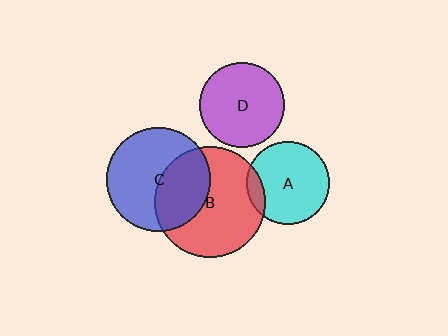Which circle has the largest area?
Circle B (red).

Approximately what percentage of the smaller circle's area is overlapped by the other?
Approximately 40%.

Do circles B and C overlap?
Yes.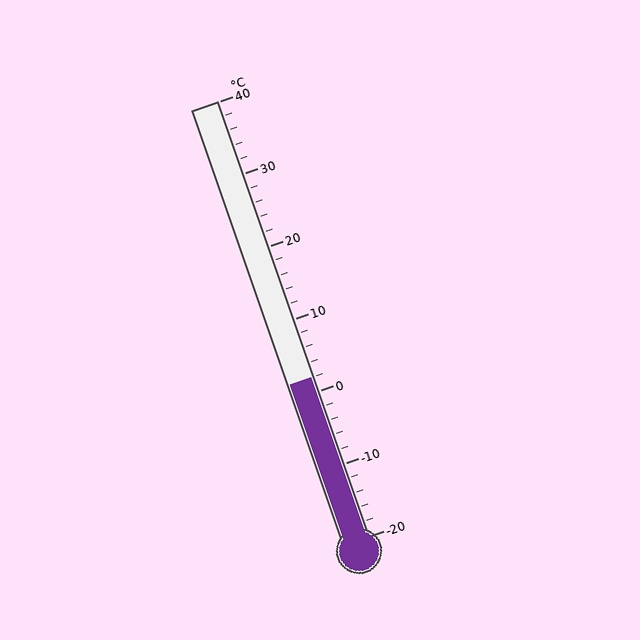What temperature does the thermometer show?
The thermometer shows approximately 2°C.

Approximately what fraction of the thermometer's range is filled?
The thermometer is filled to approximately 35% of its range.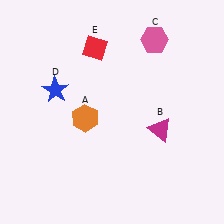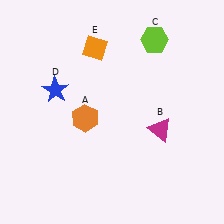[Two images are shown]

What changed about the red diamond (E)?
In Image 1, E is red. In Image 2, it changed to orange.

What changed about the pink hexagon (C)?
In Image 1, C is pink. In Image 2, it changed to lime.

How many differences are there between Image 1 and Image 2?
There are 2 differences between the two images.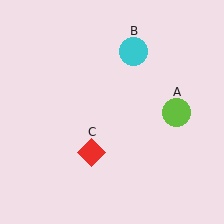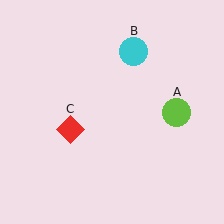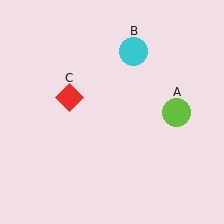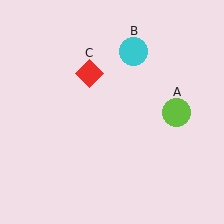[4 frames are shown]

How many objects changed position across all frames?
1 object changed position: red diamond (object C).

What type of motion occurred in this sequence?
The red diamond (object C) rotated clockwise around the center of the scene.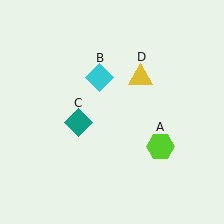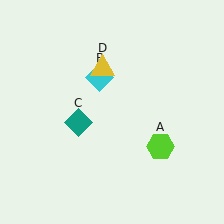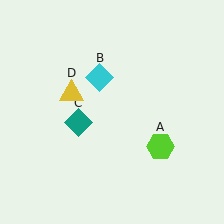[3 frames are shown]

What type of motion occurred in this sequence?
The yellow triangle (object D) rotated counterclockwise around the center of the scene.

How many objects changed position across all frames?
1 object changed position: yellow triangle (object D).